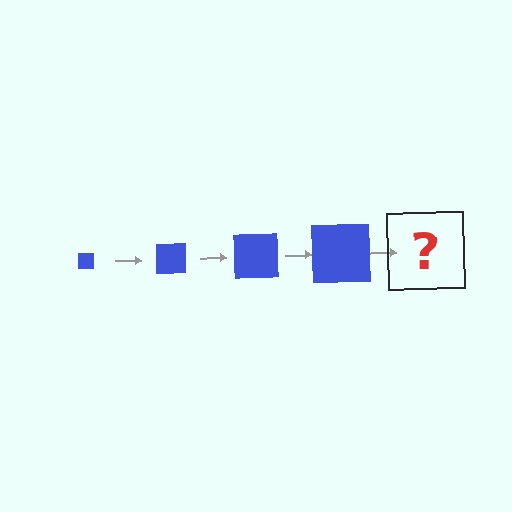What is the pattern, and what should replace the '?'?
The pattern is that the square gets progressively larger each step. The '?' should be a blue square, larger than the previous one.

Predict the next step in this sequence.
The next step is a blue square, larger than the previous one.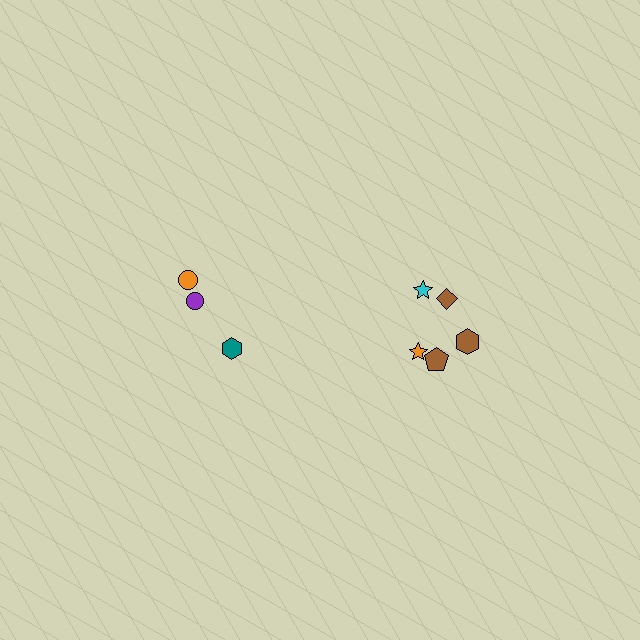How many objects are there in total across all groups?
There are 8 objects.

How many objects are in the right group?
There are 5 objects.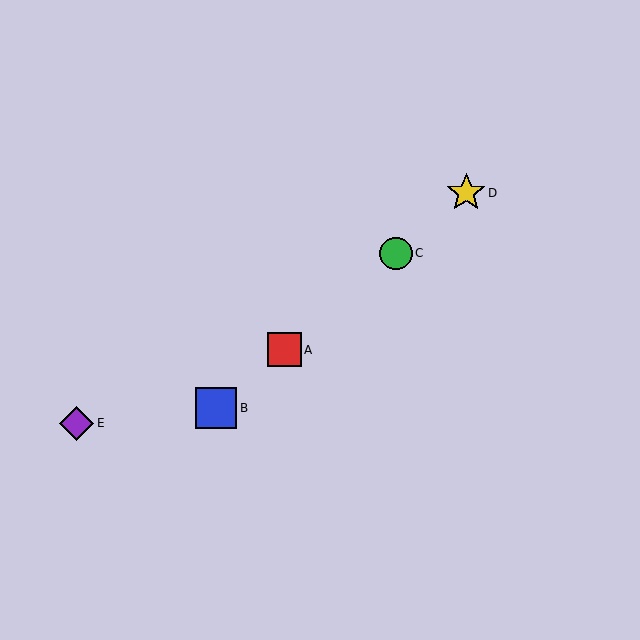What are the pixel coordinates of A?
Object A is at (284, 350).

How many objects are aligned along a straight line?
4 objects (A, B, C, D) are aligned along a straight line.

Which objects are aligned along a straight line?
Objects A, B, C, D are aligned along a straight line.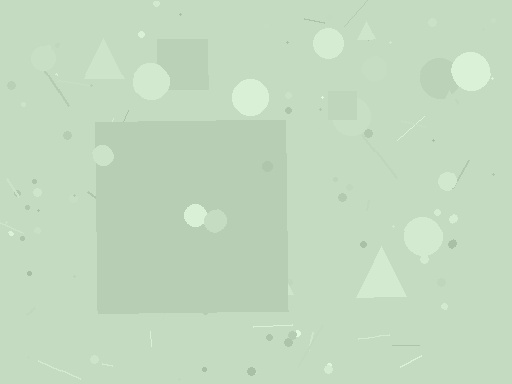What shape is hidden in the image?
A square is hidden in the image.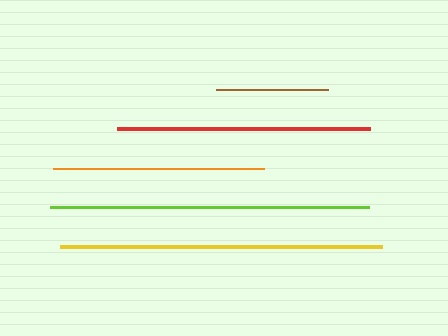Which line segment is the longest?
The yellow line is the longest at approximately 323 pixels.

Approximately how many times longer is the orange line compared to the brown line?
The orange line is approximately 1.9 times the length of the brown line.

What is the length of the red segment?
The red segment is approximately 253 pixels long.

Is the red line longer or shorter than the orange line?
The red line is longer than the orange line.